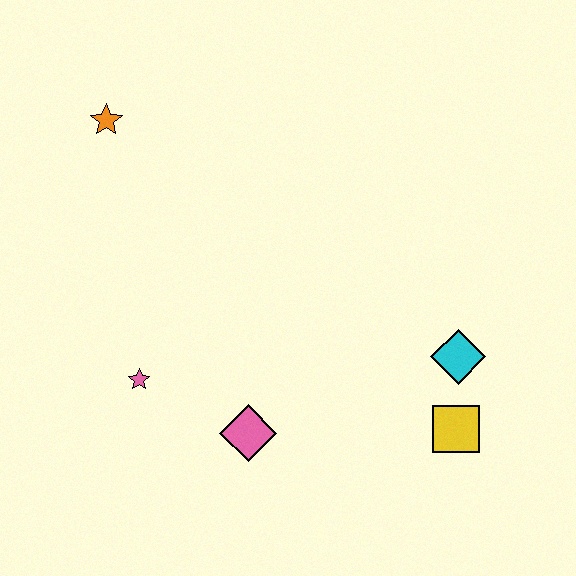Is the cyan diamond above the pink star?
Yes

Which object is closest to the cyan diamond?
The yellow square is closest to the cyan diamond.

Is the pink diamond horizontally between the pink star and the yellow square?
Yes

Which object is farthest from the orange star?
The yellow square is farthest from the orange star.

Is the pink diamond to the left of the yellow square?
Yes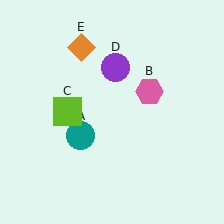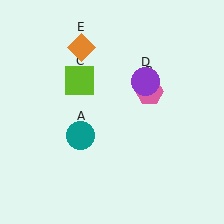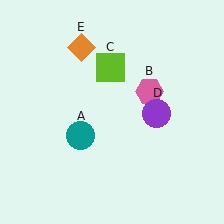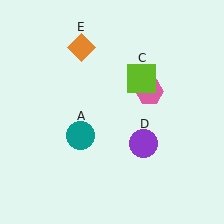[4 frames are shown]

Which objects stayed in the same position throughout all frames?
Teal circle (object A) and pink hexagon (object B) and orange diamond (object E) remained stationary.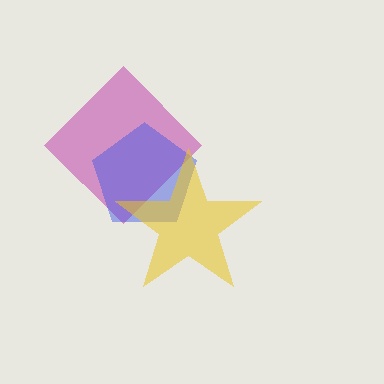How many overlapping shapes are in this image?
There are 3 overlapping shapes in the image.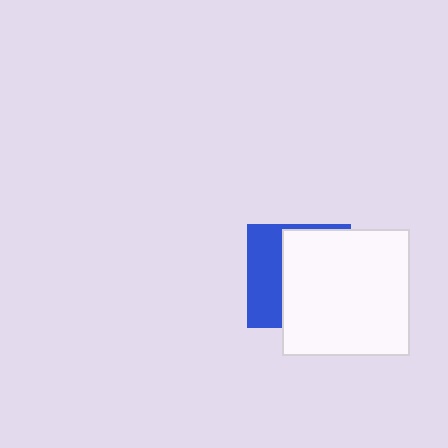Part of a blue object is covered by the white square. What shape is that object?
It is a square.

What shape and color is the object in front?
The object in front is a white square.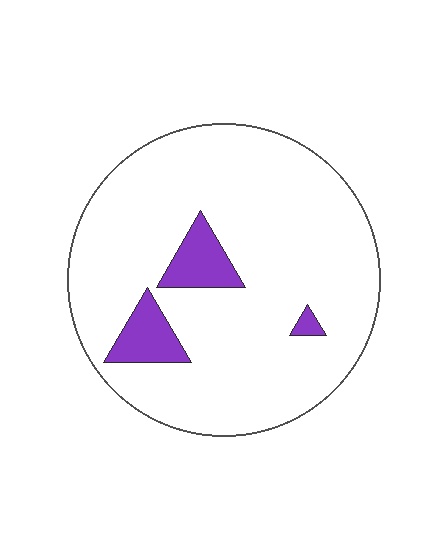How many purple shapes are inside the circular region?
3.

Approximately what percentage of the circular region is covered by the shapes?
Approximately 10%.